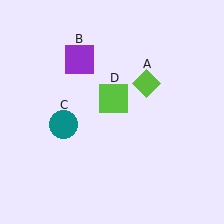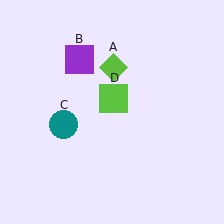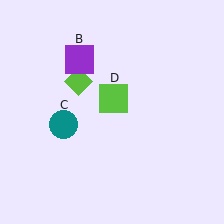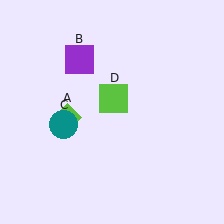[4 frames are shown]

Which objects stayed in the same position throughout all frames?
Purple square (object B) and teal circle (object C) and lime square (object D) remained stationary.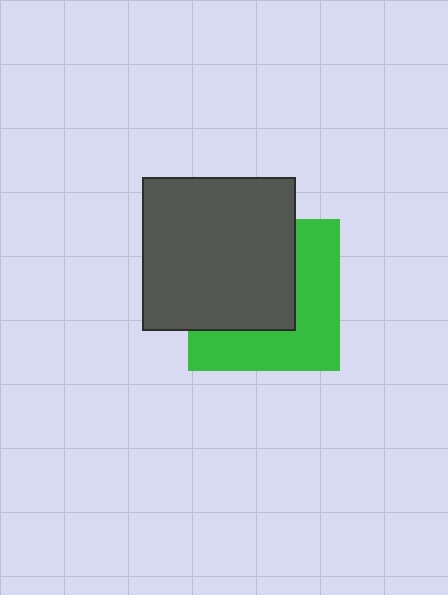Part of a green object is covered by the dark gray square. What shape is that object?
It is a square.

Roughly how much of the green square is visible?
About half of it is visible (roughly 48%).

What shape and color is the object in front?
The object in front is a dark gray square.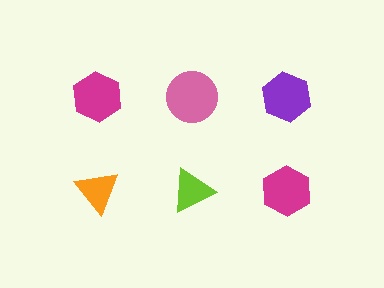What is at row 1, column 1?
A magenta hexagon.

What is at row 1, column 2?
A pink circle.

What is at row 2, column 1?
An orange triangle.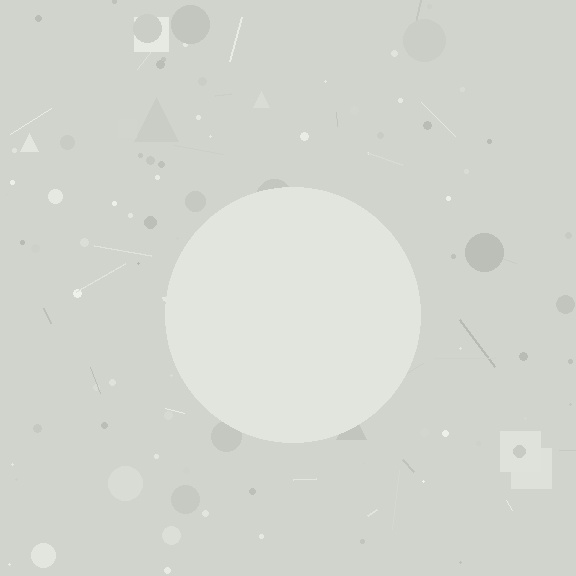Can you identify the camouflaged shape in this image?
The camouflaged shape is a circle.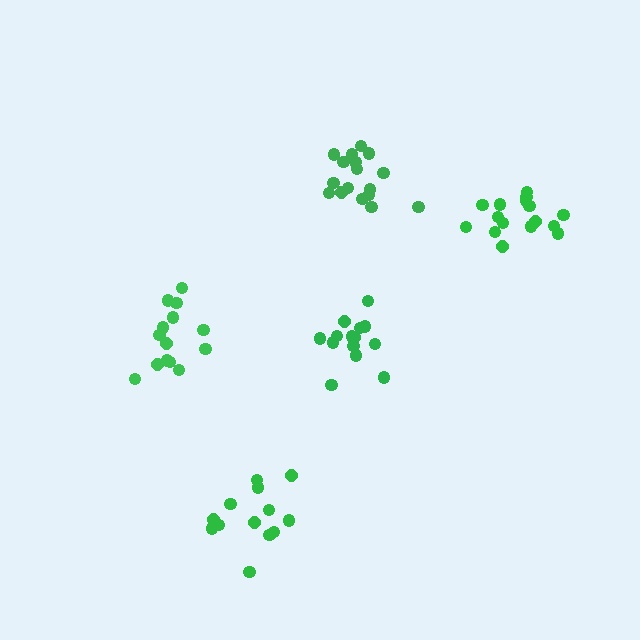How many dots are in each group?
Group 1: 17 dots, Group 2: 16 dots, Group 3: 14 dots, Group 4: 13 dots, Group 5: 14 dots (74 total).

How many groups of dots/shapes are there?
There are 5 groups.